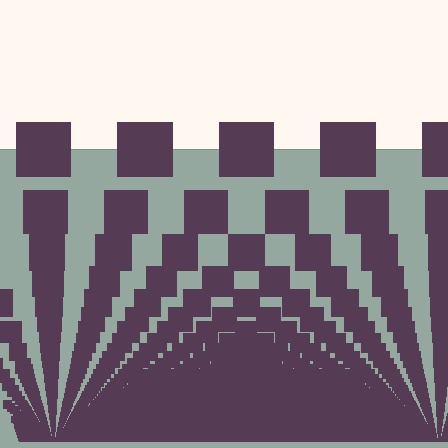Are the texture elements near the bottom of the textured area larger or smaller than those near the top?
Smaller. The gradient is inverted — elements near the bottom are smaller and denser.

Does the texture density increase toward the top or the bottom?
Density increases toward the bottom.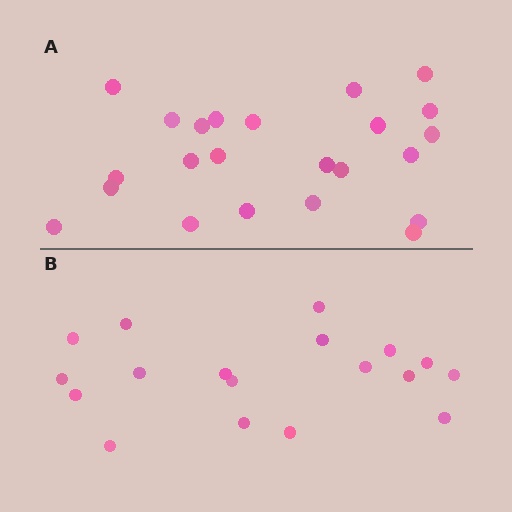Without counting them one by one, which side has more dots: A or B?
Region A (the top region) has more dots.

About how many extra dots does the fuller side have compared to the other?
Region A has about 5 more dots than region B.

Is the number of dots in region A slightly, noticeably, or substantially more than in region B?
Region A has noticeably more, but not dramatically so. The ratio is roughly 1.3 to 1.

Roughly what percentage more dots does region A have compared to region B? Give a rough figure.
About 30% more.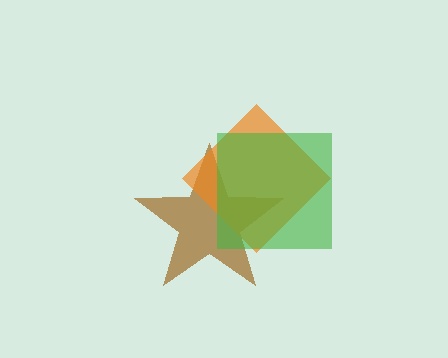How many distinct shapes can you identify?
There are 3 distinct shapes: a brown star, an orange diamond, a green square.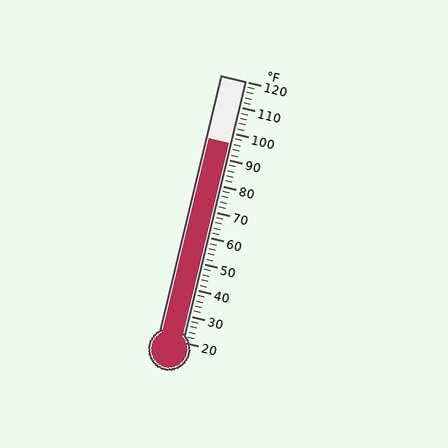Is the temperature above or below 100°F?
The temperature is below 100°F.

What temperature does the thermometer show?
The thermometer shows approximately 96°F.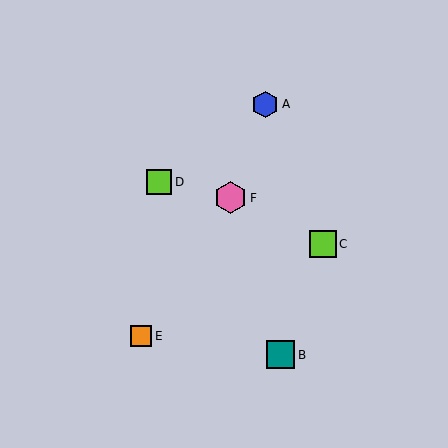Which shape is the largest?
The pink hexagon (labeled F) is the largest.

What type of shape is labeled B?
Shape B is a teal square.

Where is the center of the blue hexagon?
The center of the blue hexagon is at (265, 104).